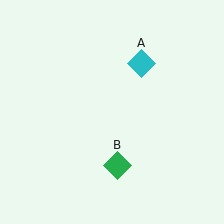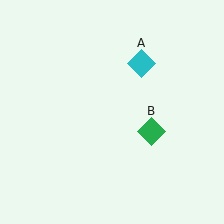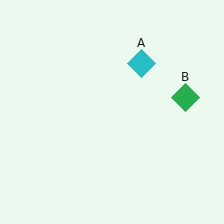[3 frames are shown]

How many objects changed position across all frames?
1 object changed position: green diamond (object B).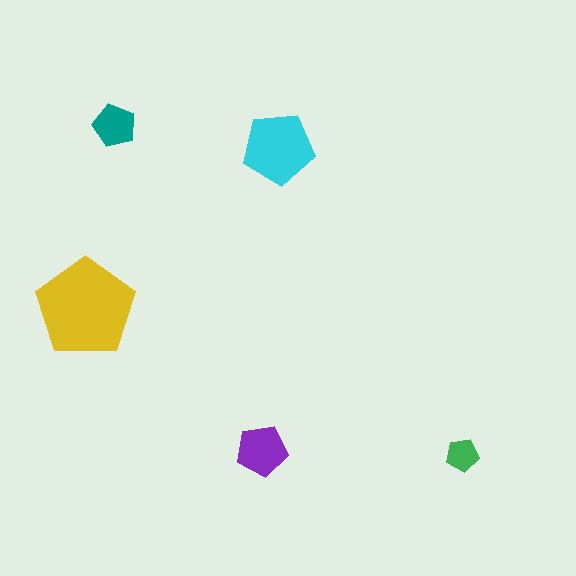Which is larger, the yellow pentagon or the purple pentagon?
The yellow one.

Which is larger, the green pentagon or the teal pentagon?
The teal one.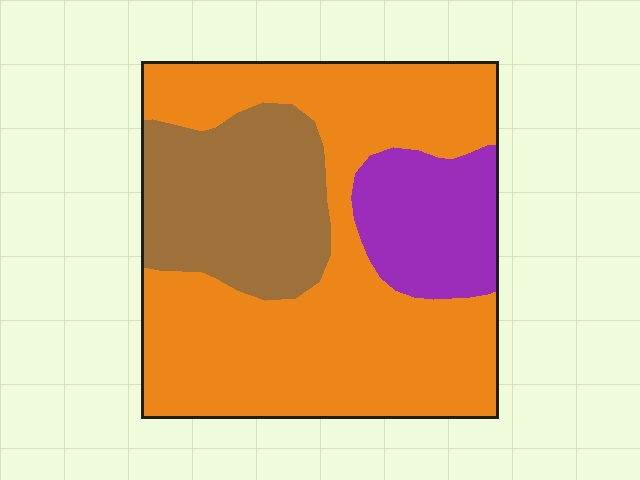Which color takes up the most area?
Orange, at roughly 60%.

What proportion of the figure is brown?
Brown takes up about one quarter (1/4) of the figure.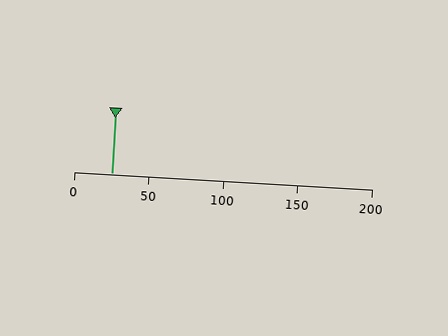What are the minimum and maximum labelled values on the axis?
The axis runs from 0 to 200.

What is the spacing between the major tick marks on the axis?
The major ticks are spaced 50 apart.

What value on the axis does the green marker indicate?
The marker indicates approximately 25.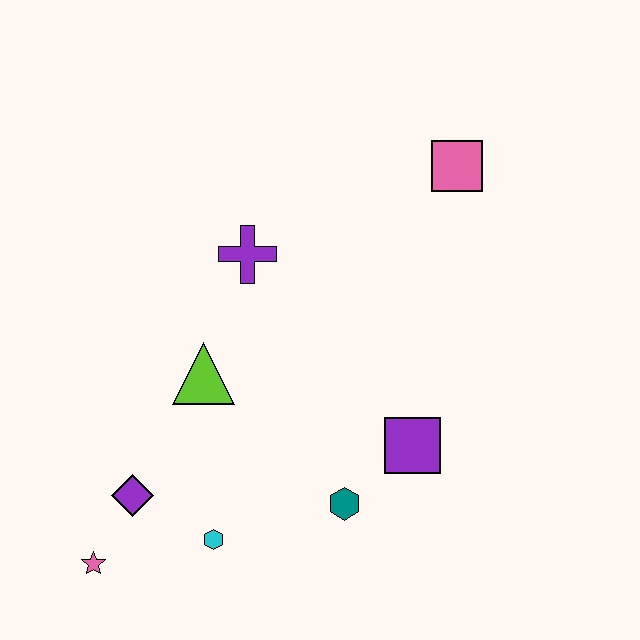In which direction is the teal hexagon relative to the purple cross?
The teal hexagon is below the purple cross.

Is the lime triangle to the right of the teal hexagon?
No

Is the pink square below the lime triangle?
No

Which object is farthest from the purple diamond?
The pink square is farthest from the purple diamond.